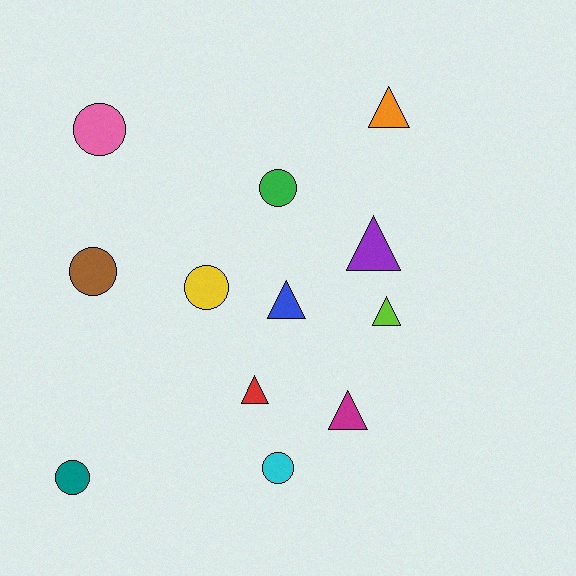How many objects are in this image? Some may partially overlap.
There are 12 objects.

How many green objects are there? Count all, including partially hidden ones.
There is 1 green object.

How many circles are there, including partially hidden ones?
There are 6 circles.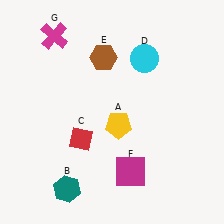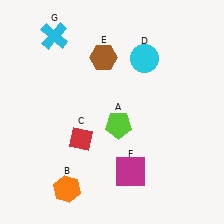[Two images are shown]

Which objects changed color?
A changed from yellow to lime. B changed from teal to orange. G changed from magenta to cyan.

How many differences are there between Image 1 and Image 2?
There are 3 differences between the two images.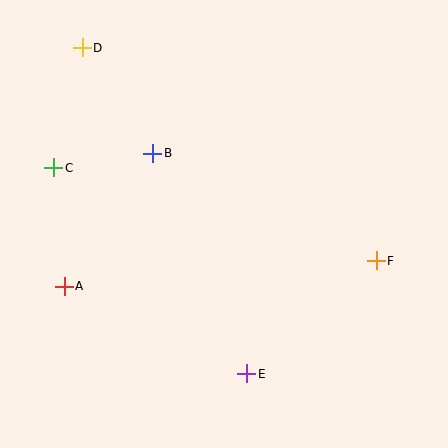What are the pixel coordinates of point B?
Point B is at (153, 153).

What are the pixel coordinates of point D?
Point D is at (82, 48).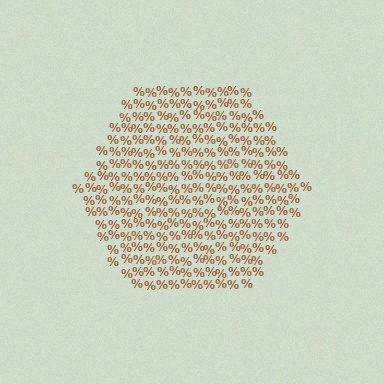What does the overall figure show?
The overall figure shows a hexagon.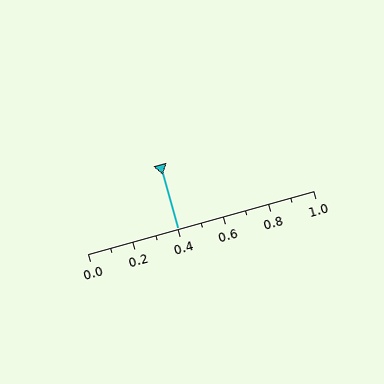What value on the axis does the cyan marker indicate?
The marker indicates approximately 0.4.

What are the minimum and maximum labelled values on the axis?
The axis runs from 0.0 to 1.0.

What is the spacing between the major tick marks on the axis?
The major ticks are spaced 0.2 apart.